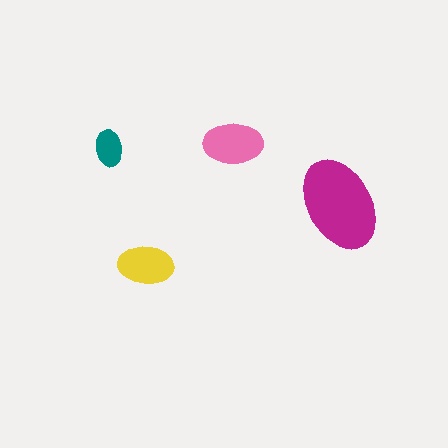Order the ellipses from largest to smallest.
the magenta one, the pink one, the yellow one, the teal one.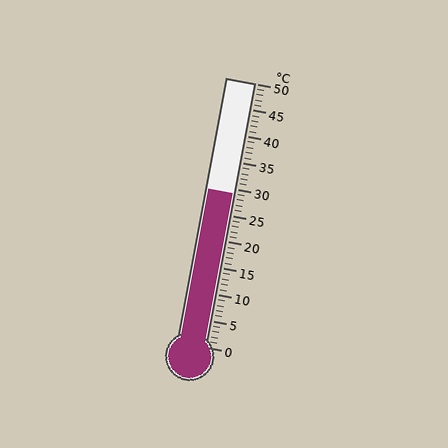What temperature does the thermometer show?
The thermometer shows approximately 29°C.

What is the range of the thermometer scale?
The thermometer scale ranges from 0°C to 50°C.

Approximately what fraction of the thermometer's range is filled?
The thermometer is filled to approximately 60% of its range.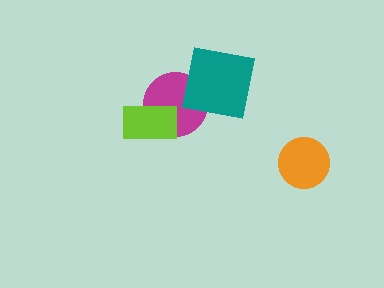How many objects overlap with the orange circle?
0 objects overlap with the orange circle.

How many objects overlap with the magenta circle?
2 objects overlap with the magenta circle.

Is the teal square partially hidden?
No, no other shape covers it.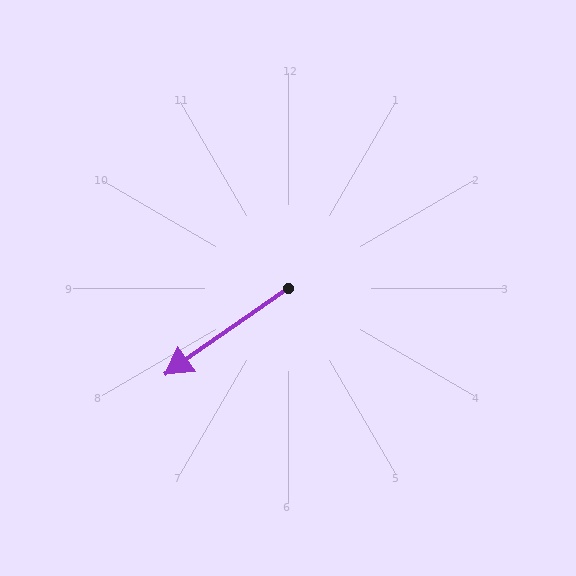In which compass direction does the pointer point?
Southwest.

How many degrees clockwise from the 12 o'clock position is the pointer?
Approximately 235 degrees.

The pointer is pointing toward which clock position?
Roughly 8 o'clock.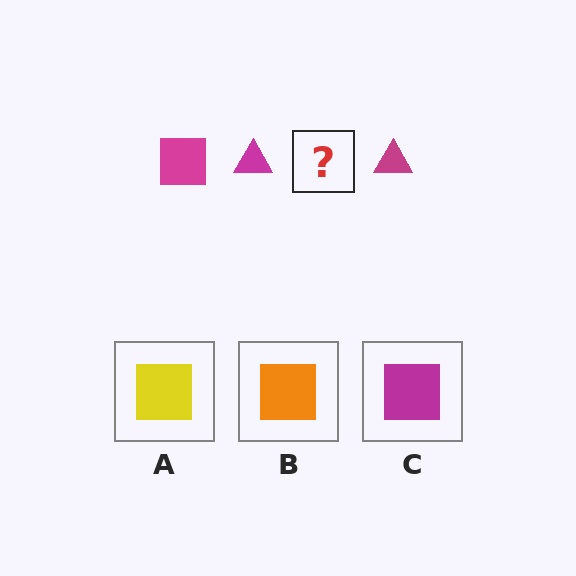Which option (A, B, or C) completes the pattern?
C.